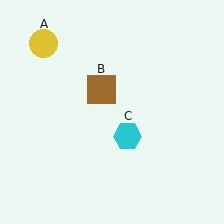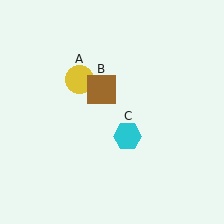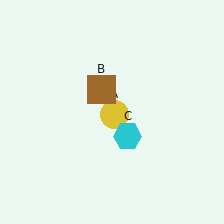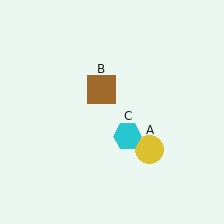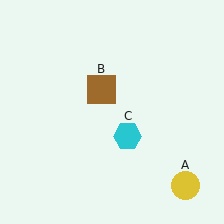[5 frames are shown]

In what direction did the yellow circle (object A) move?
The yellow circle (object A) moved down and to the right.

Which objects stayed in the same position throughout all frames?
Brown square (object B) and cyan hexagon (object C) remained stationary.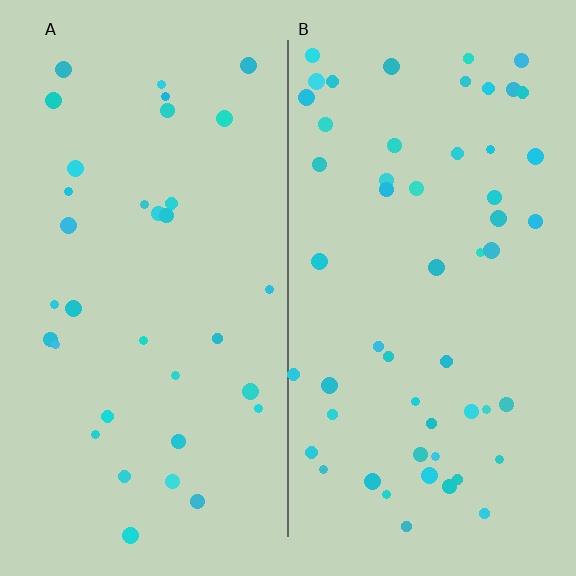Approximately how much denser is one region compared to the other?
Approximately 1.6× — region B over region A.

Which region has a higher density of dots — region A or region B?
B (the right).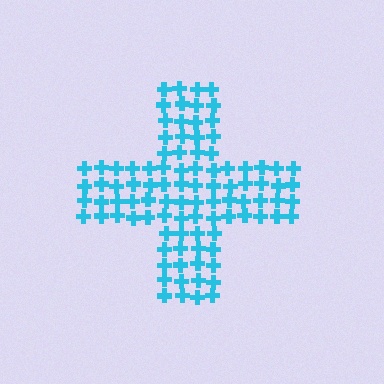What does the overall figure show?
The overall figure shows a cross.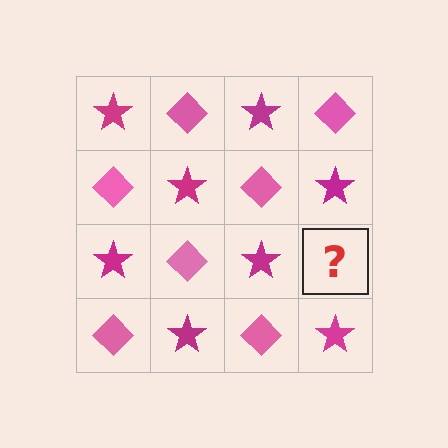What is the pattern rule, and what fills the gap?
The rule is that it alternates magenta star and pink diamond in a checkerboard pattern. The gap should be filled with a pink diamond.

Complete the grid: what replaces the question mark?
The question mark should be replaced with a pink diamond.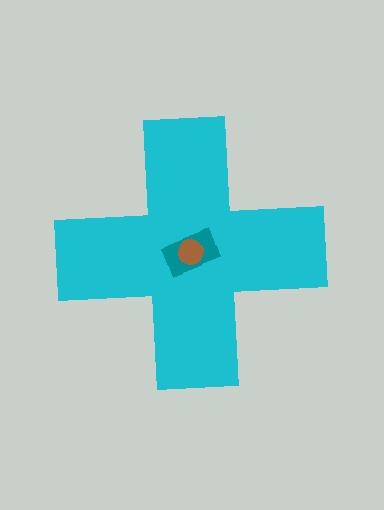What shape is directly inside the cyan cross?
The teal rectangle.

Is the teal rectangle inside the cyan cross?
Yes.